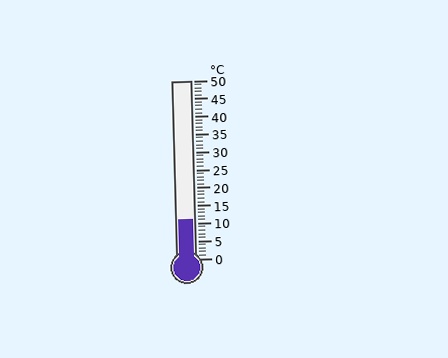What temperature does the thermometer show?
The thermometer shows approximately 11°C.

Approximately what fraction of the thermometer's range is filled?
The thermometer is filled to approximately 20% of its range.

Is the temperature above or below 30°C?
The temperature is below 30°C.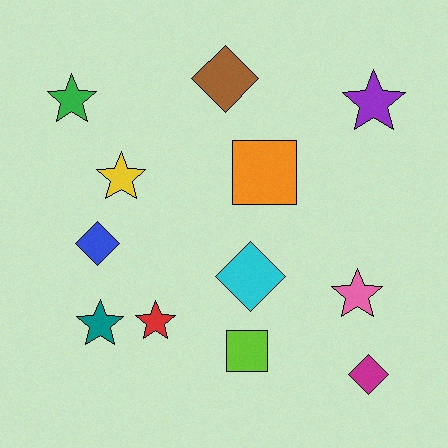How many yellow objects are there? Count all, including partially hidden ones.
There is 1 yellow object.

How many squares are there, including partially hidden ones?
There are 2 squares.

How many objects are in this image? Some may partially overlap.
There are 12 objects.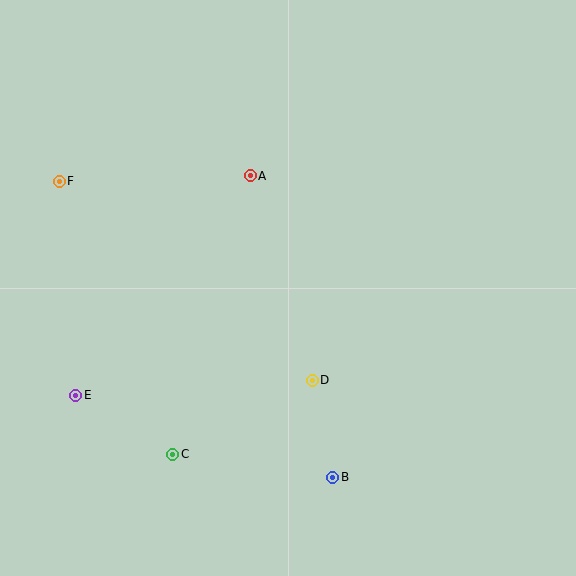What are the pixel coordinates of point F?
Point F is at (59, 181).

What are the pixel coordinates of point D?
Point D is at (312, 380).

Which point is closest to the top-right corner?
Point A is closest to the top-right corner.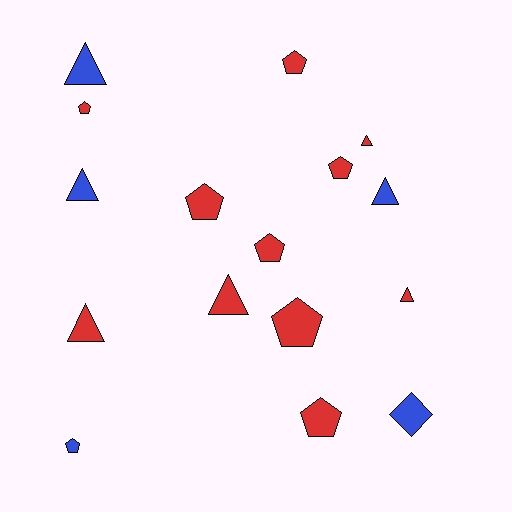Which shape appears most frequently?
Pentagon, with 8 objects.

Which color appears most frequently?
Red, with 11 objects.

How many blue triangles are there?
There are 3 blue triangles.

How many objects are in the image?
There are 16 objects.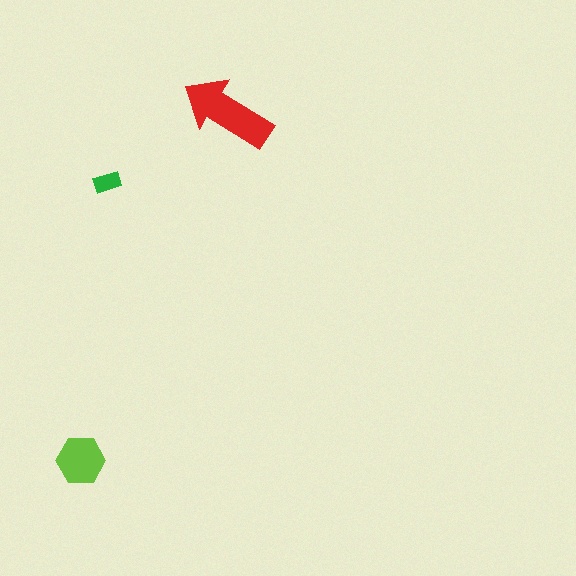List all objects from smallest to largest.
The green rectangle, the lime hexagon, the red arrow.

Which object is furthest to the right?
The red arrow is rightmost.